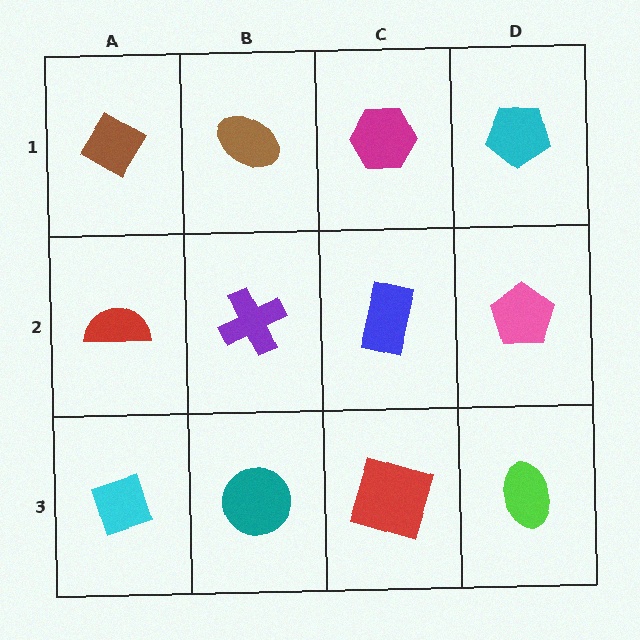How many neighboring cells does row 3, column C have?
3.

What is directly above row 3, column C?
A blue rectangle.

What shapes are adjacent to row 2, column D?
A cyan pentagon (row 1, column D), a lime ellipse (row 3, column D), a blue rectangle (row 2, column C).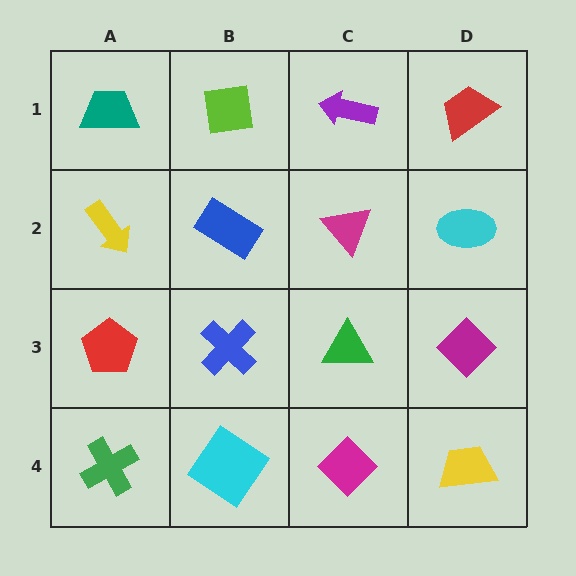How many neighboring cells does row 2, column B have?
4.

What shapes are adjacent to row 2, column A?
A teal trapezoid (row 1, column A), a red pentagon (row 3, column A), a blue rectangle (row 2, column B).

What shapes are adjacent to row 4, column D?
A magenta diamond (row 3, column D), a magenta diamond (row 4, column C).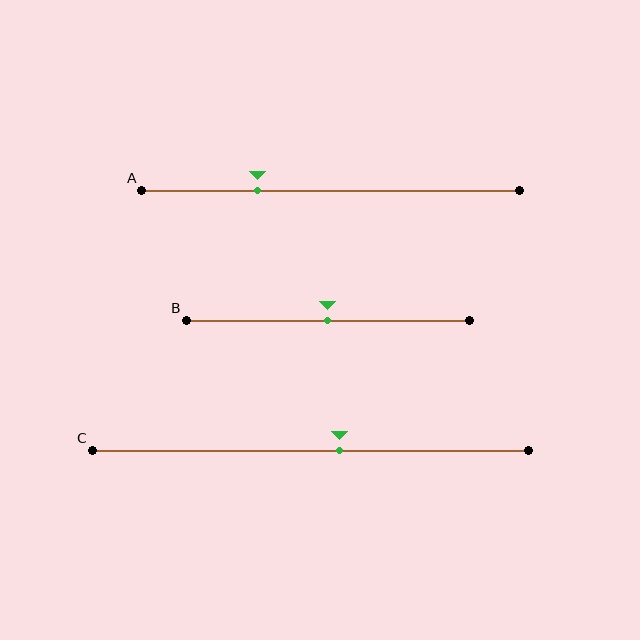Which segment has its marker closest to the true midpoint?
Segment B has its marker closest to the true midpoint.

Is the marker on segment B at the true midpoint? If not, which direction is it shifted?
Yes, the marker on segment B is at the true midpoint.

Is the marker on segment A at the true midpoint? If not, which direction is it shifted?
No, the marker on segment A is shifted to the left by about 19% of the segment length.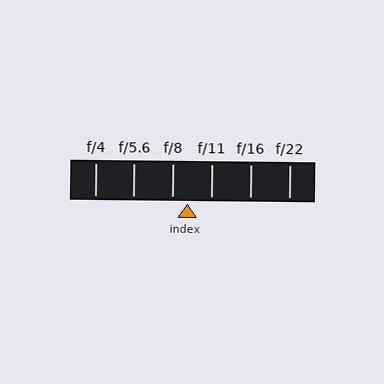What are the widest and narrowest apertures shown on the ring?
The widest aperture shown is f/4 and the narrowest is f/22.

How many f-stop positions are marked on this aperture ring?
There are 6 f-stop positions marked.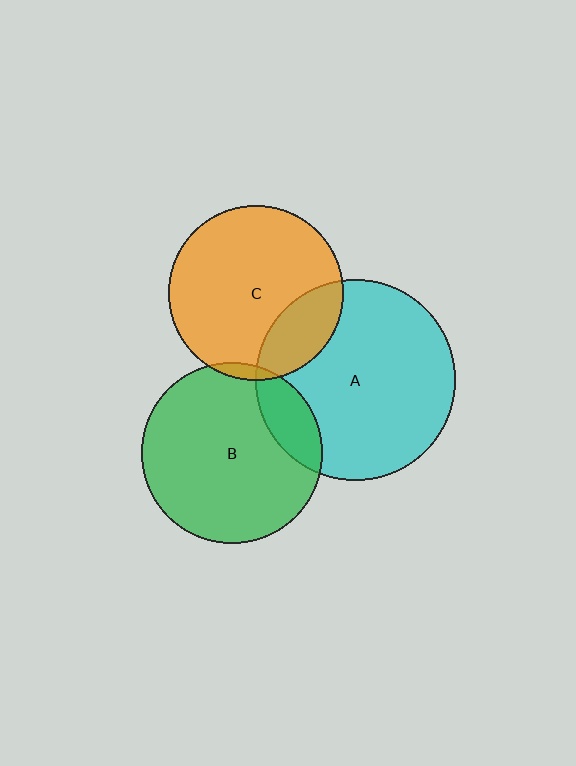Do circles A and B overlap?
Yes.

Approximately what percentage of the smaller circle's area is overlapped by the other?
Approximately 15%.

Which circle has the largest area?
Circle A (cyan).